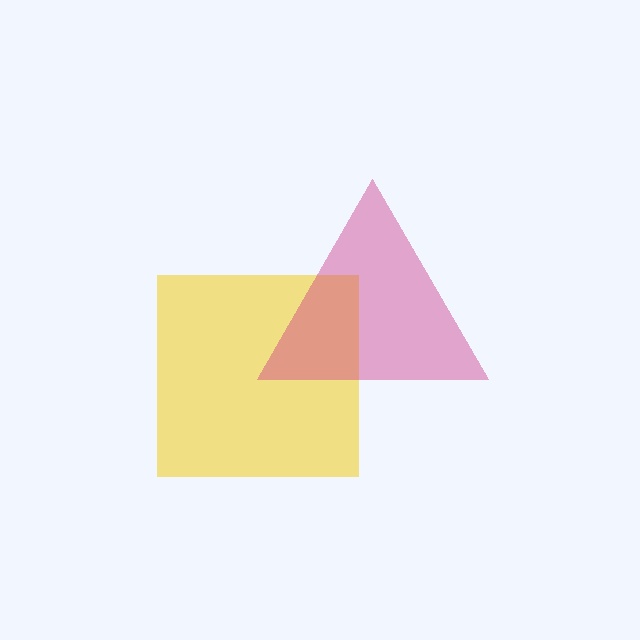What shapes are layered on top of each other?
The layered shapes are: a yellow square, a magenta triangle.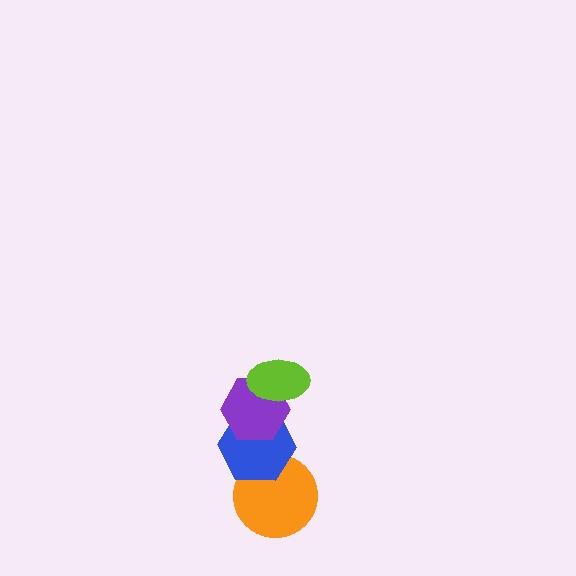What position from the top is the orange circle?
The orange circle is 4th from the top.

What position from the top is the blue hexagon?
The blue hexagon is 3rd from the top.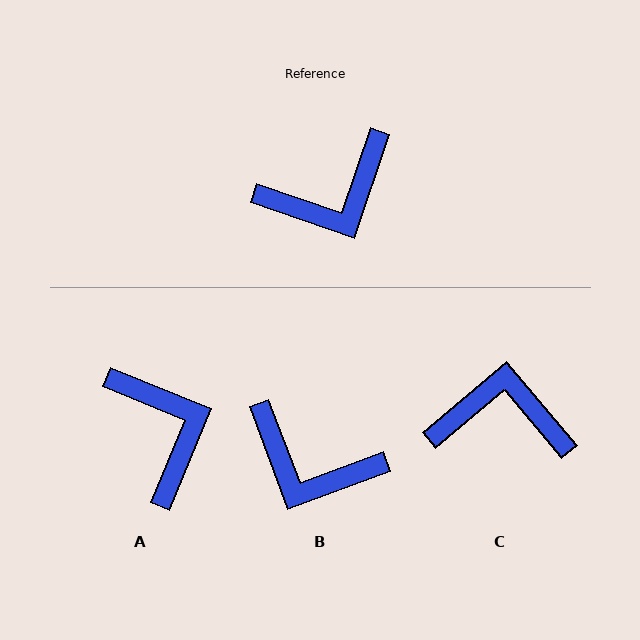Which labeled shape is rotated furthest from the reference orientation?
C, about 149 degrees away.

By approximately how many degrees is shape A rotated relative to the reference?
Approximately 87 degrees counter-clockwise.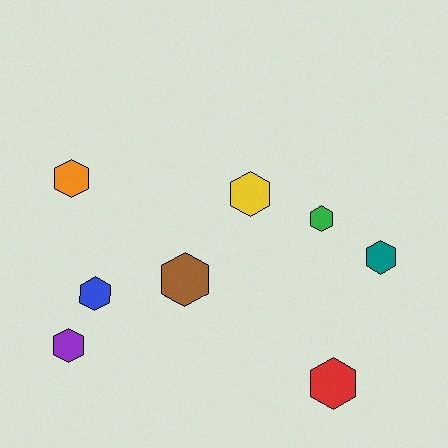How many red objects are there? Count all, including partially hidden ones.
There is 1 red object.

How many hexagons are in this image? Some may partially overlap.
There are 8 hexagons.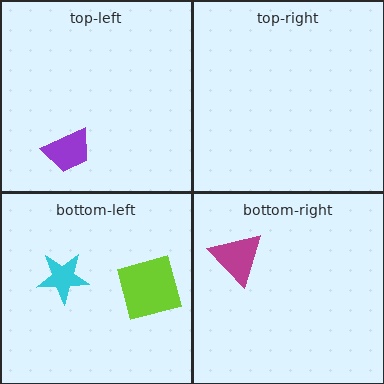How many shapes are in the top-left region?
1.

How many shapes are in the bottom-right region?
1.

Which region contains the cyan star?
The bottom-left region.